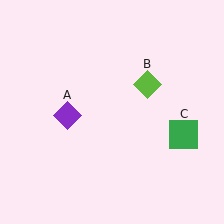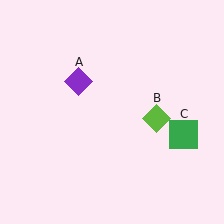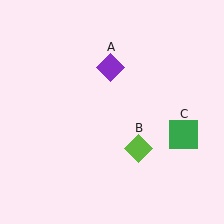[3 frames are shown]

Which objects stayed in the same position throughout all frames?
Green square (object C) remained stationary.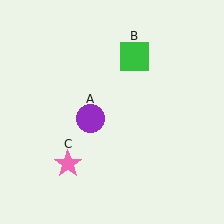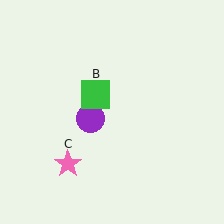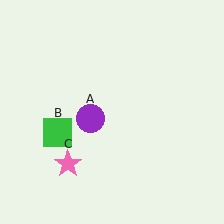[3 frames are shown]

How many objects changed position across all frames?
1 object changed position: green square (object B).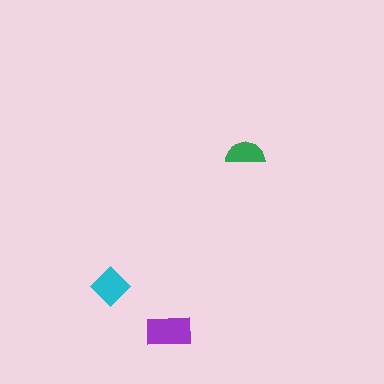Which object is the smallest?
The green semicircle.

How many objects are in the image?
There are 3 objects in the image.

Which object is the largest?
The purple rectangle.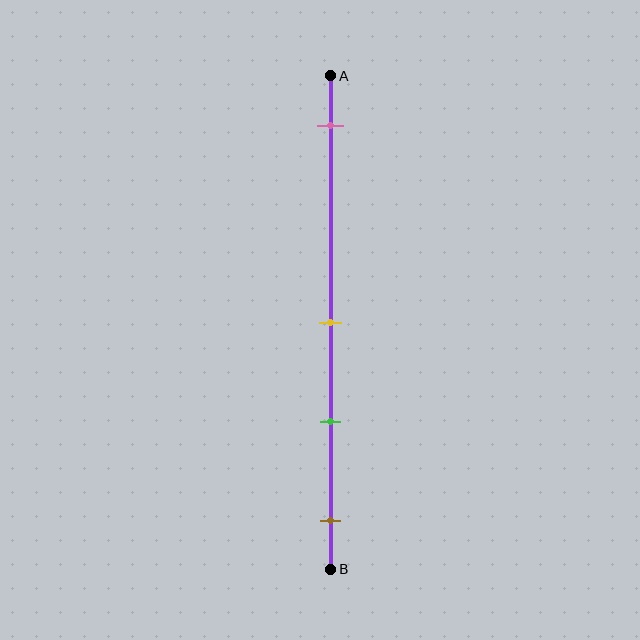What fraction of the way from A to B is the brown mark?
The brown mark is approximately 90% (0.9) of the way from A to B.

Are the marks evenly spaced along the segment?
No, the marks are not evenly spaced.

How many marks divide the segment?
There are 4 marks dividing the segment.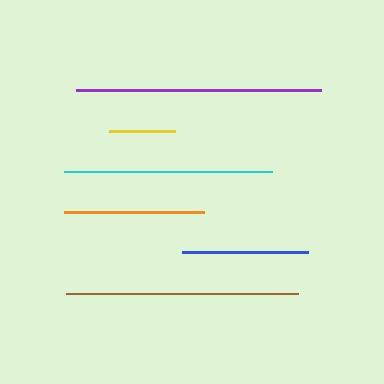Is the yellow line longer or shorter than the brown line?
The brown line is longer than the yellow line.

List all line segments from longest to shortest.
From longest to shortest: purple, brown, cyan, orange, blue, yellow.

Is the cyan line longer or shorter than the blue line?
The cyan line is longer than the blue line.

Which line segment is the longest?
The purple line is the longest at approximately 245 pixels.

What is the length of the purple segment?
The purple segment is approximately 245 pixels long.